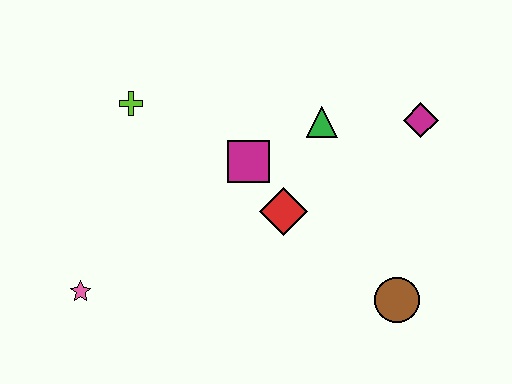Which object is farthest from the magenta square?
The pink star is farthest from the magenta square.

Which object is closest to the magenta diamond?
The green triangle is closest to the magenta diamond.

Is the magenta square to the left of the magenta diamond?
Yes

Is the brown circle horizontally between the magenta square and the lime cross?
No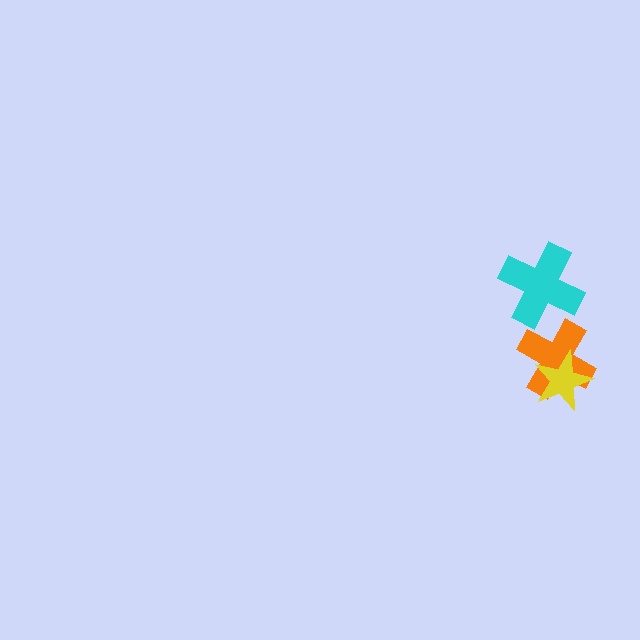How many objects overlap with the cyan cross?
0 objects overlap with the cyan cross.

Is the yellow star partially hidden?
No, no other shape covers it.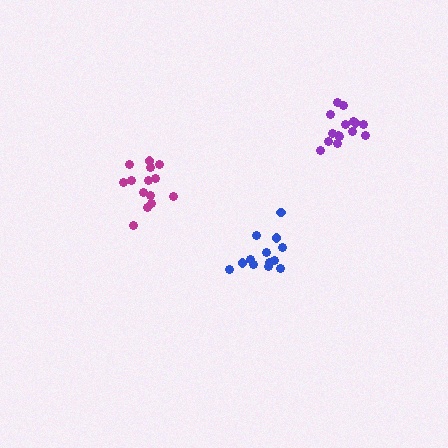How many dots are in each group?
Group 1: 13 dots, Group 2: 14 dots, Group 3: 15 dots (42 total).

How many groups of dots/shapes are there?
There are 3 groups.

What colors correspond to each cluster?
The clusters are colored: blue, magenta, purple.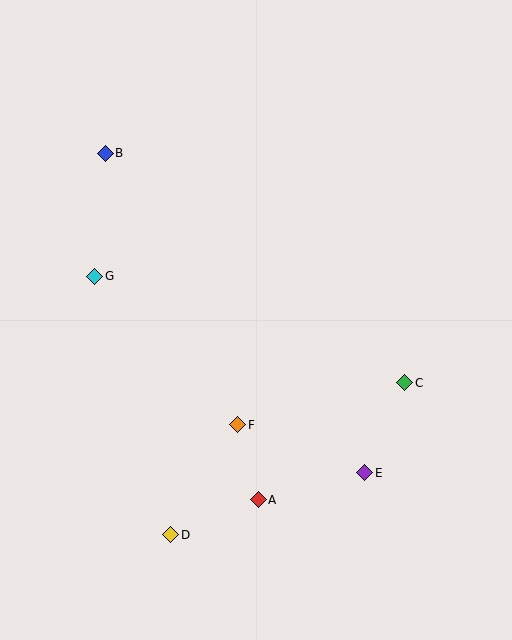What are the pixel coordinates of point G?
Point G is at (95, 276).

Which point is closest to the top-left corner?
Point B is closest to the top-left corner.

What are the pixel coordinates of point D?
Point D is at (171, 535).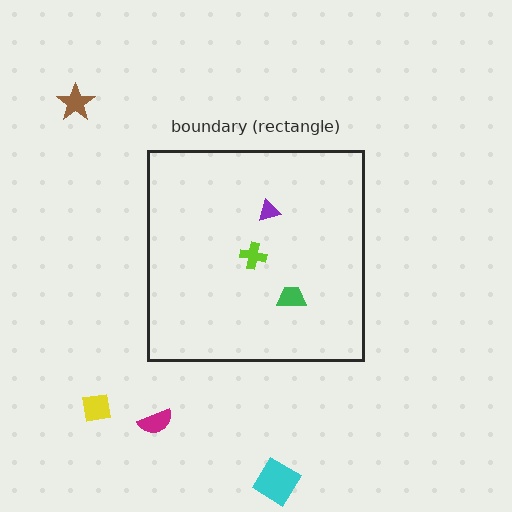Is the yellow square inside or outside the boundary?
Outside.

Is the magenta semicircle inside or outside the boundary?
Outside.